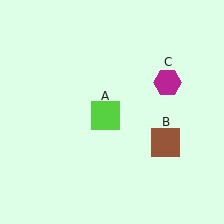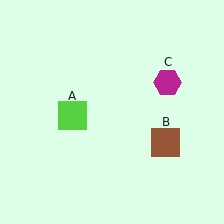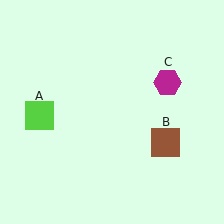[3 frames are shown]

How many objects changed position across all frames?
1 object changed position: lime square (object A).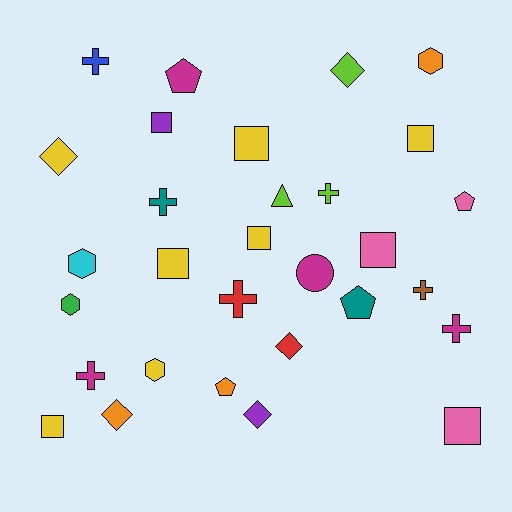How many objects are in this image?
There are 30 objects.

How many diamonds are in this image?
There are 5 diamonds.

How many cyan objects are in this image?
There is 1 cyan object.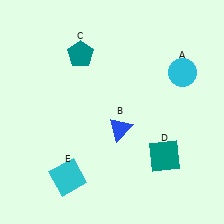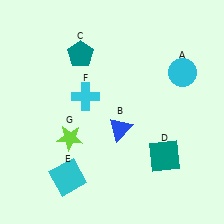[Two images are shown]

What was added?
A cyan cross (F), a lime star (G) were added in Image 2.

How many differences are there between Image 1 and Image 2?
There are 2 differences between the two images.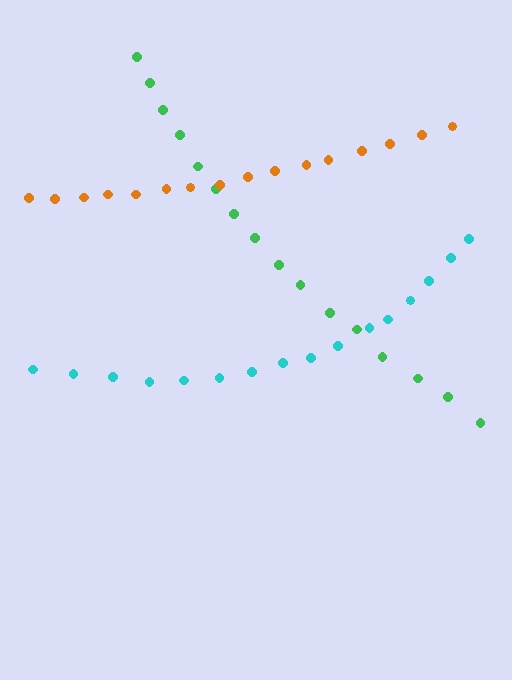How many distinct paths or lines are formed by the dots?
There are 3 distinct paths.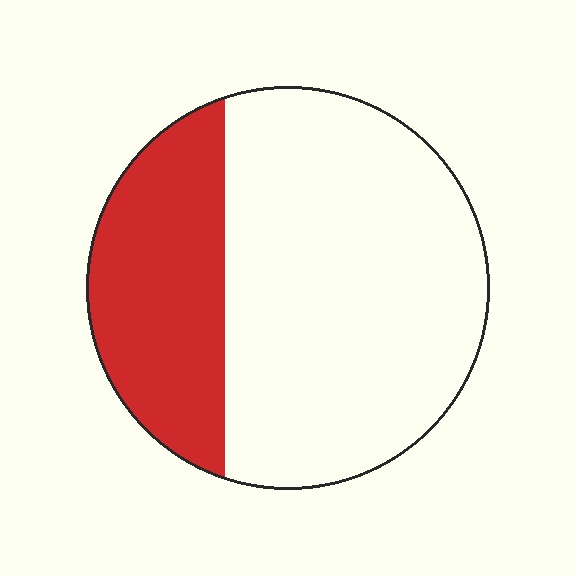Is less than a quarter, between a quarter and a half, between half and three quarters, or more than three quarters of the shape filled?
Between a quarter and a half.